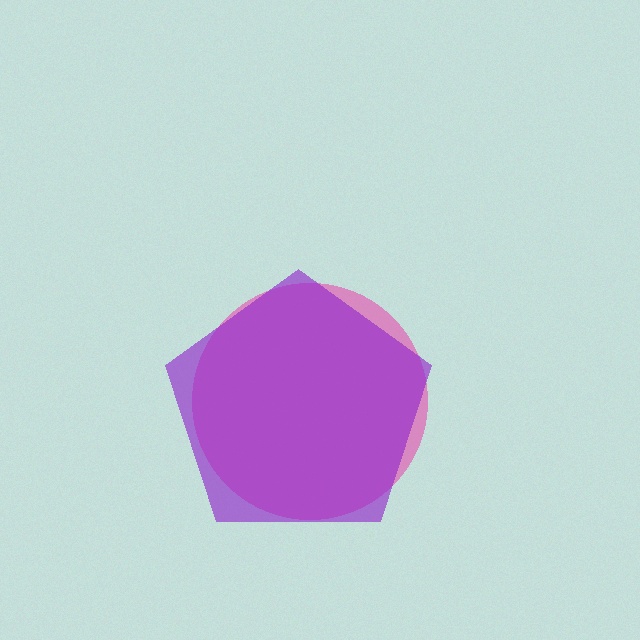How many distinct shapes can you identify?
There are 2 distinct shapes: a pink circle, a purple pentagon.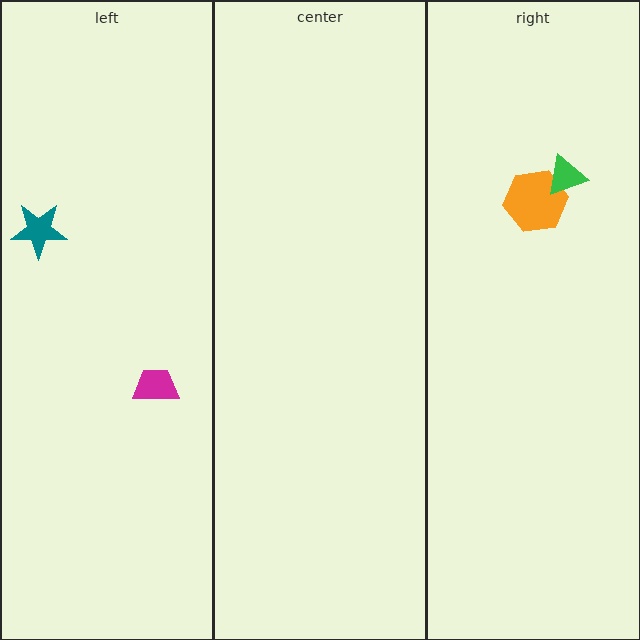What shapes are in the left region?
The teal star, the magenta trapezoid.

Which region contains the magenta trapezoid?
The left region.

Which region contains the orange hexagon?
The right region.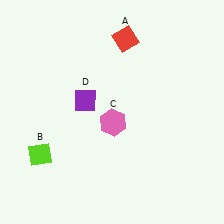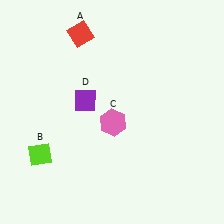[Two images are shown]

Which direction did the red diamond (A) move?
The red diamond (A) moved left.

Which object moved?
The red diamond (A) moved left.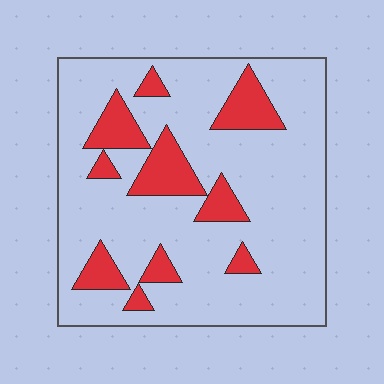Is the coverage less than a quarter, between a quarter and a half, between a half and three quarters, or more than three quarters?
Less than a quarter.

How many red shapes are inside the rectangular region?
10.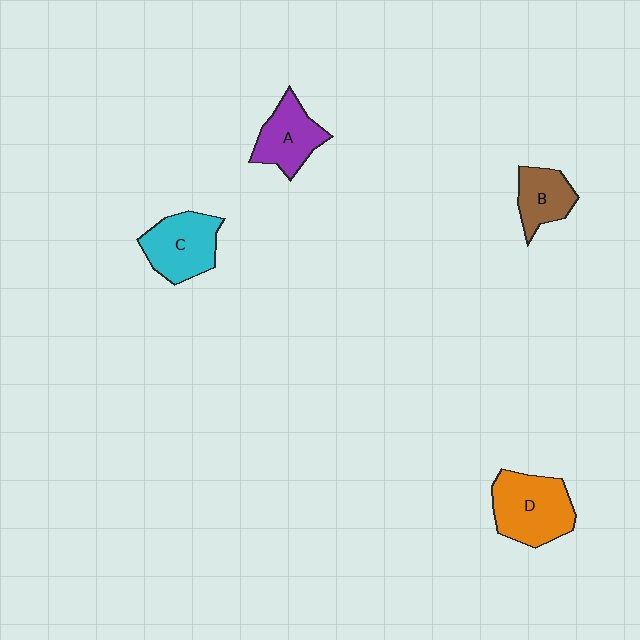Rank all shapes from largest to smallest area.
From largest to smallest: D (orange), C (cyan), A (purple), B (brown).